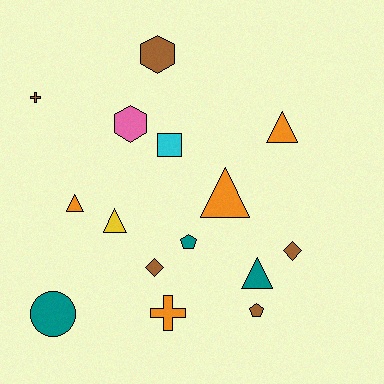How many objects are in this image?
There are 15 objects.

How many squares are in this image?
There is 1 square.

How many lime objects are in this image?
There are no lime objects.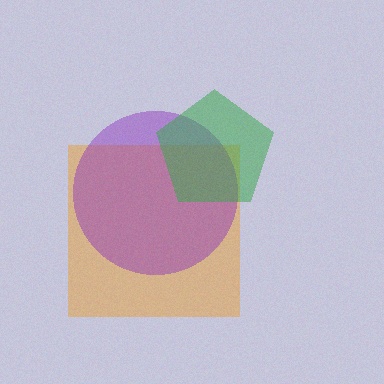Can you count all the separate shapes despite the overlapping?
Yes, there are 3 separate shapes.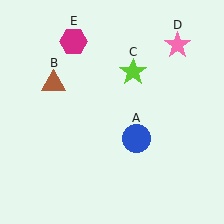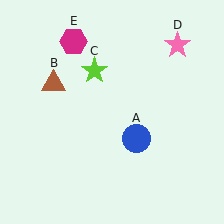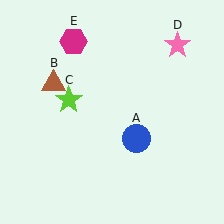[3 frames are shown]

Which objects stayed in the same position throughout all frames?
Blue circle (object A) and brown triangle (object B) and pink star (object D) and magenta hexagon (object E) remained stationary.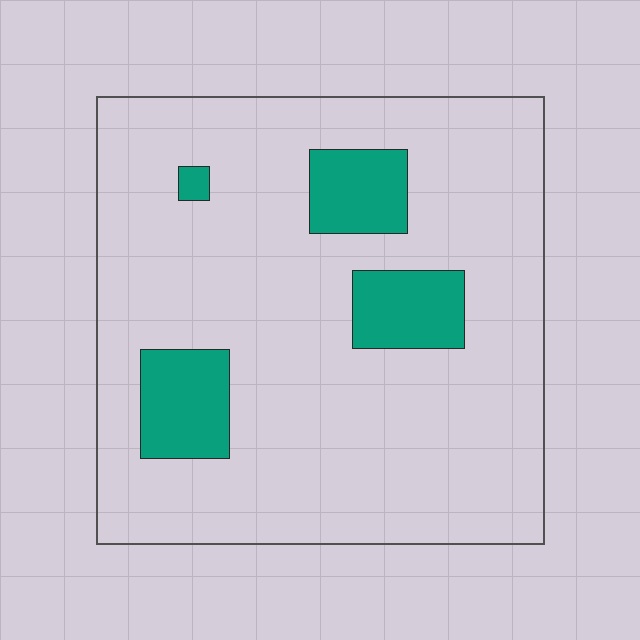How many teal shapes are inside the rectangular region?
4.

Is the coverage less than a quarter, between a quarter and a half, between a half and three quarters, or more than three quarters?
Less than a quarter.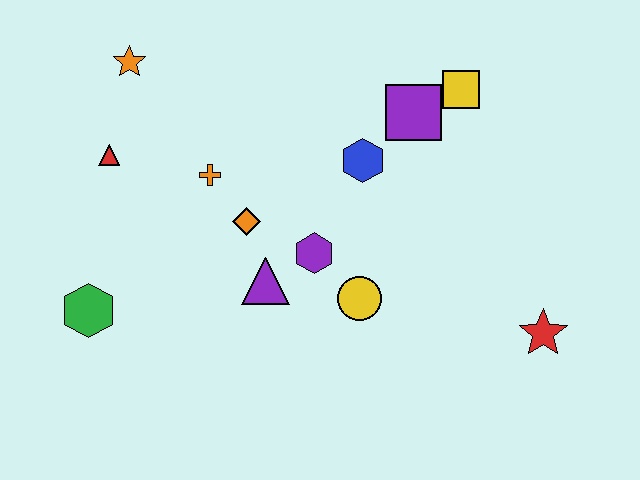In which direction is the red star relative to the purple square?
The red star is below the purple square.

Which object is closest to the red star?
The yellow circle is closest to the red star.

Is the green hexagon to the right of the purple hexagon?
No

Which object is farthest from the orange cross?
The red star is farthest from the orange cross.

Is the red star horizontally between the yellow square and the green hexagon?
No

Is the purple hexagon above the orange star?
No